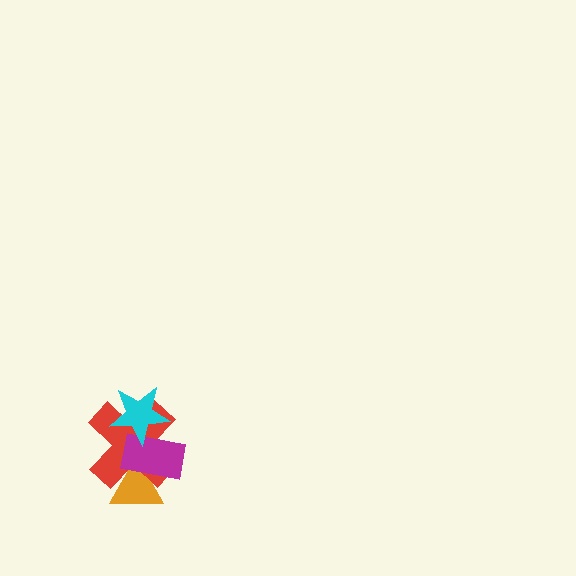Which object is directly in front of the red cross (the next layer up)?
The magenta rectangle is directly in front of the red cross.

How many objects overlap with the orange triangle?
2 objects overlap with the orange triangle.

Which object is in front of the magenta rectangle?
The cyan star is in front of the magenta rectangle.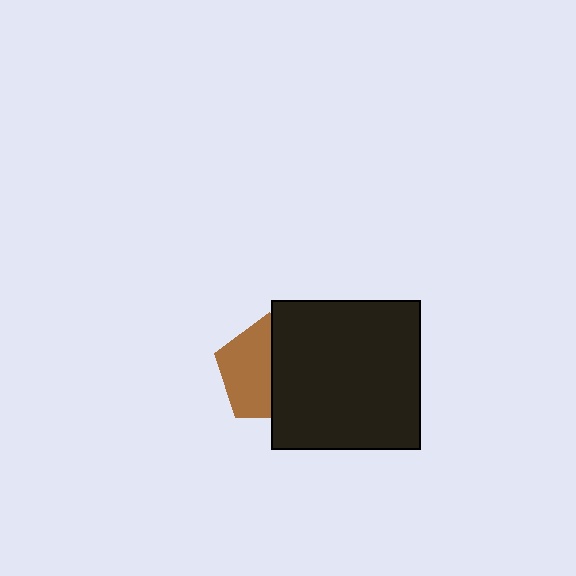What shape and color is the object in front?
The object in front is a black square.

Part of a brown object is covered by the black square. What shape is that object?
It is a pentagon.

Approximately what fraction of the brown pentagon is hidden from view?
Roughly 47% of the brown pentagon is hidden behind the black square.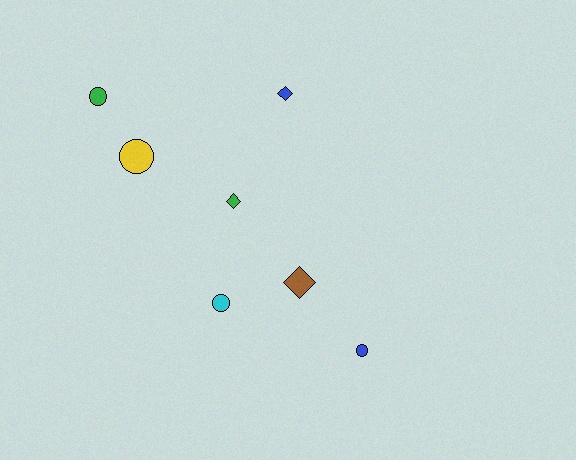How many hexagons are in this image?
There are no hexagons.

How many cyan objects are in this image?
There is 1 cyan object.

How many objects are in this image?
There are 7 objects.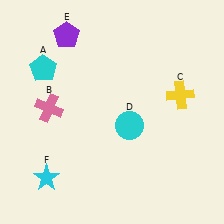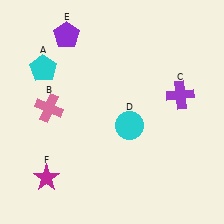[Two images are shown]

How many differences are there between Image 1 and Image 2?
There are 2 differences between the two images.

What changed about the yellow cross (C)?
In Image 1, C is yellow. In Image 2, it changed to purple.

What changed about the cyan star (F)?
In Image 1, F is cyan. In Image 2, it changed to magenta.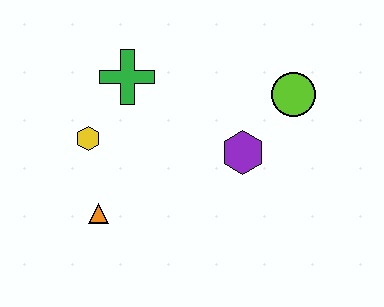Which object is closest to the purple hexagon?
The lime circle is closest to the purple hexagon.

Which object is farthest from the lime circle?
The orange triangle is farthest from the lime circle.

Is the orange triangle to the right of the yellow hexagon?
Yes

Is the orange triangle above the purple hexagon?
No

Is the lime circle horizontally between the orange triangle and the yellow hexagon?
No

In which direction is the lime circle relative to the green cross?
The lime circle is to the right of the green cross.